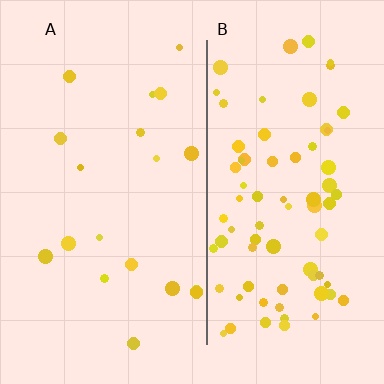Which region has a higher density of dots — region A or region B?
B (the right).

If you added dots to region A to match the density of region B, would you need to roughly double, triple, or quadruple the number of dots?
Approximately quadruple.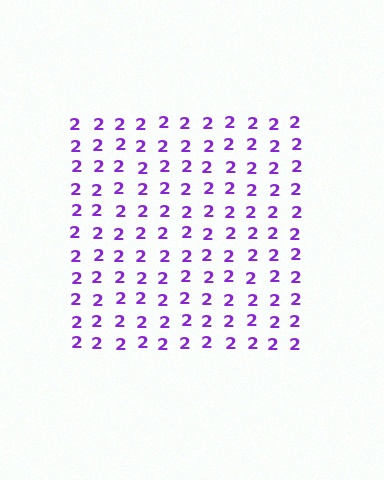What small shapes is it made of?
It is made of small digit 2's.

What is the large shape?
The large shape is a square.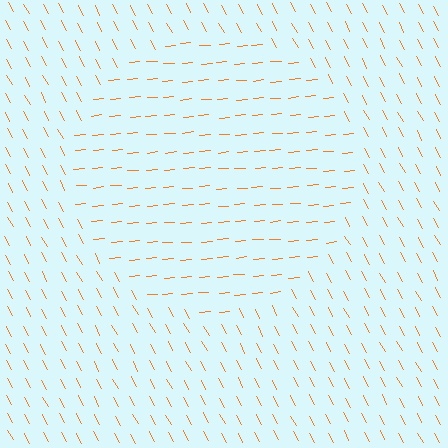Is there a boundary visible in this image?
Yes, there is a texture boundary formed by a change in line orientation.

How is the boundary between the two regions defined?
The boundary is defined purely by a change in line orientation (approximately 66 degrees difference). All lines are the same color and thickness.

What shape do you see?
I see a circle.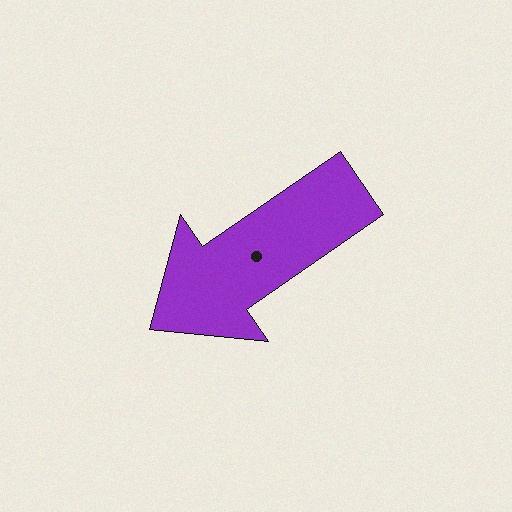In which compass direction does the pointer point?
Southwest.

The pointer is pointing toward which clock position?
Roughly 8 o'clock.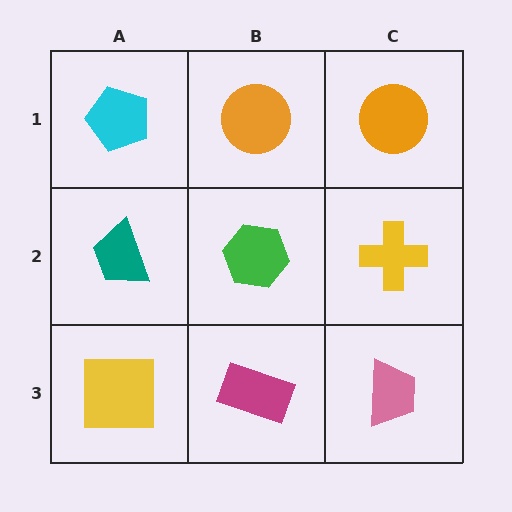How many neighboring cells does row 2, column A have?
3.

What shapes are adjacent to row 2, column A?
A cyan pentagon (row 1, column A), a yellow square (row 3, column A), a green hexagon (row 2, column B).